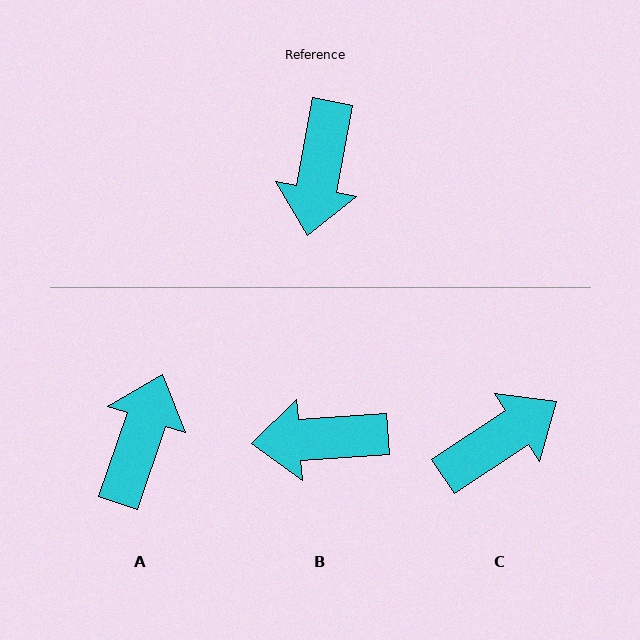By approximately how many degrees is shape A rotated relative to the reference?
Approximately 172 degrees counter-clockwise.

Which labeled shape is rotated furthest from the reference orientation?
A, about 172 degrees away.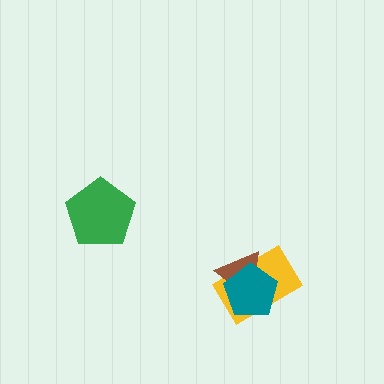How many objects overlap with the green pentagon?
0 objects overlap with the green pentagon.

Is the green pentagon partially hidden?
No, no other shape covers it.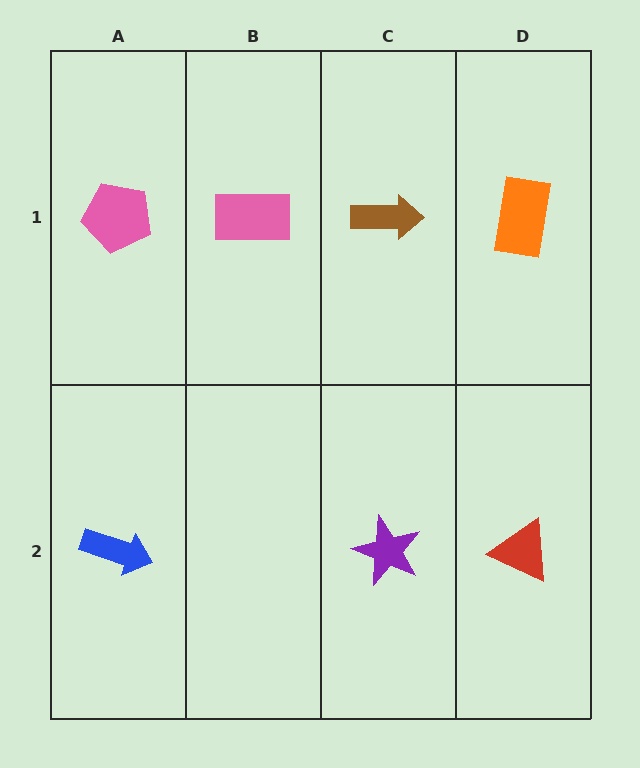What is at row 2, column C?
A purple star.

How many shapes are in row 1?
4 shapes.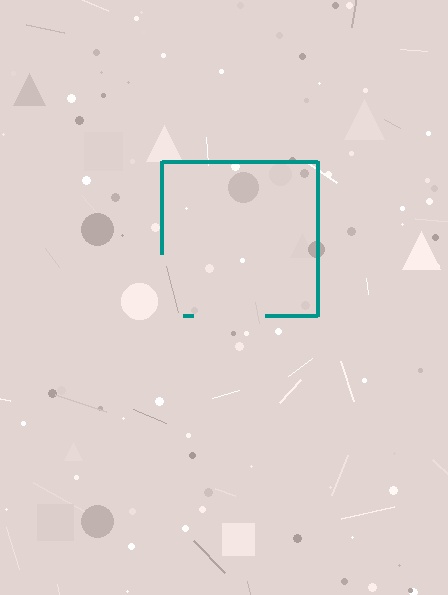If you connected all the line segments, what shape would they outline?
They would outline a square.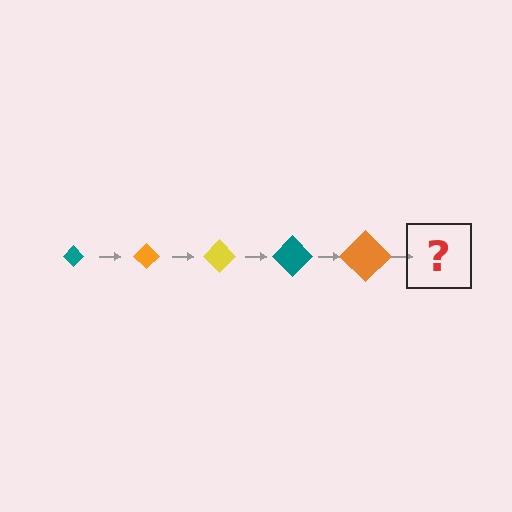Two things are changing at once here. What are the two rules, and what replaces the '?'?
The two rules are that the diamond grows larger each step and the color cycles through teal, orange, and yellow. The '?' should be a yellow diamond, larger than the previous one.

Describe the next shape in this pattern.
It should be a yellow diamond, larger than the previous one.